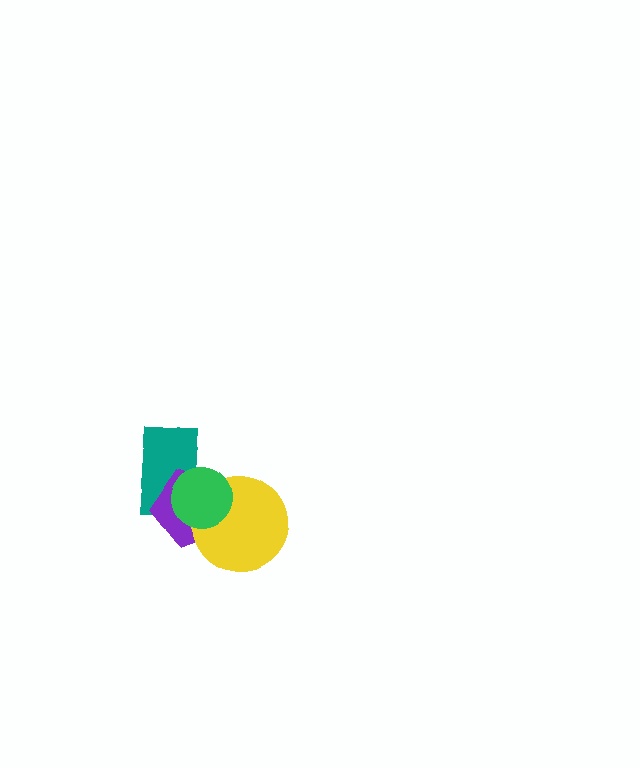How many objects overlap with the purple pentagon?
3 objects overlap with the purple pentagon.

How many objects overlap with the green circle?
3 objects overlap with the green circle.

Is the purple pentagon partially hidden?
Yes, it is partially covered by another shape.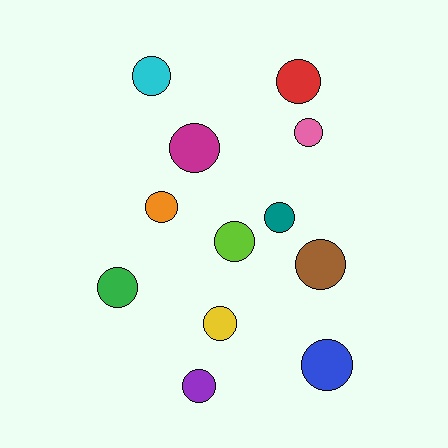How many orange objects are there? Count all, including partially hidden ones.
There is 1 orange object.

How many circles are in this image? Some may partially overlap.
There are 12 circles.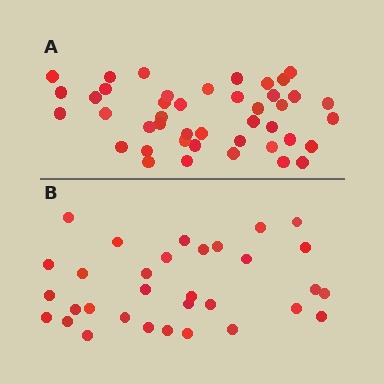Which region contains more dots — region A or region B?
Region A (the top region) has more dots.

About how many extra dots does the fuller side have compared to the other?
Region A has roughly 12 or so more dots than region B.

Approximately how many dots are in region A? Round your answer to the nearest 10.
About 40 dots. (The exact count is 43, which rounds to 40.)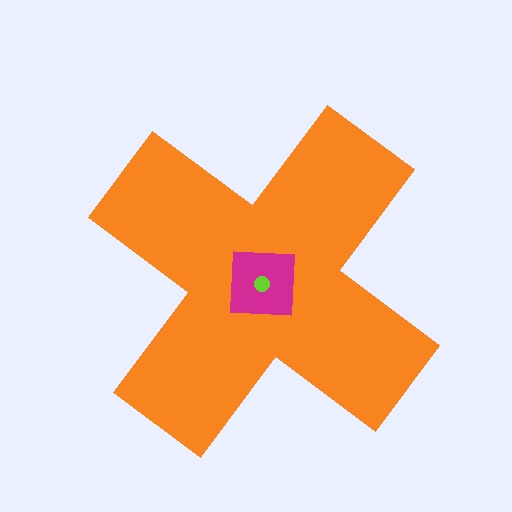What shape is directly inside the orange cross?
The magenta square.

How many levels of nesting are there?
3.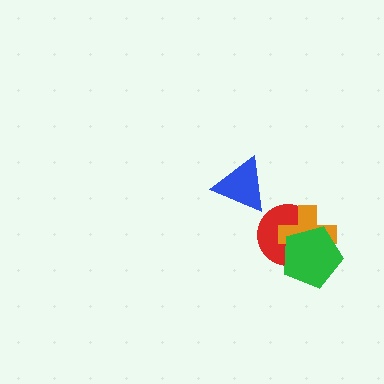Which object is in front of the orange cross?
The green pentagon is in front of the orange cross.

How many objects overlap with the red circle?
2 objects overlap with the red circle.